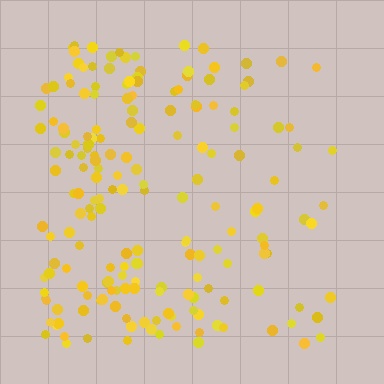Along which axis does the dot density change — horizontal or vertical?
Horizontal.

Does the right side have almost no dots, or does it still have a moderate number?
Still a moderate number, just noticeably fewer than the left.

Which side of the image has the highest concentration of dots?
The left.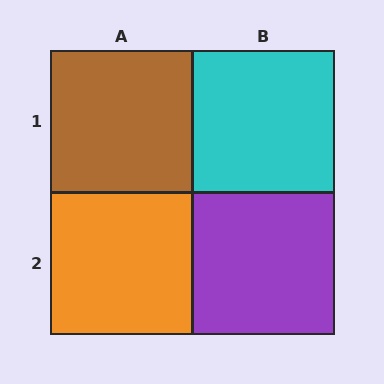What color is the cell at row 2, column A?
Orange.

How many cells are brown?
1 cell is brown.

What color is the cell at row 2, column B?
Purple.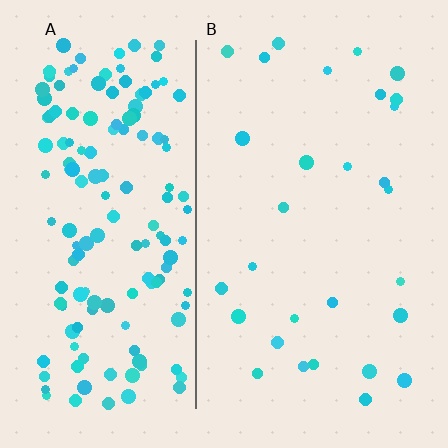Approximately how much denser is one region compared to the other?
Approximately 5.2× — region A over region B.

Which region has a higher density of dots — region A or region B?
A (the left).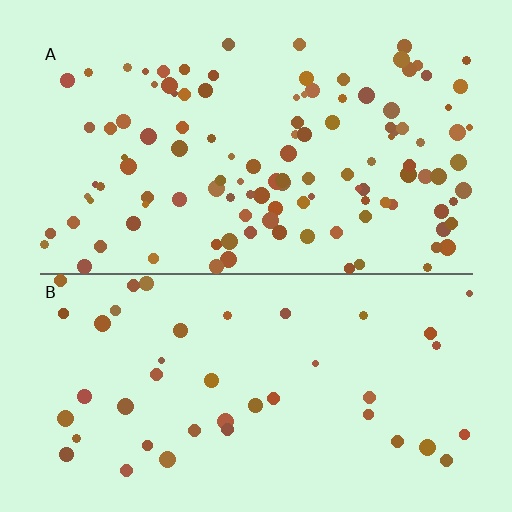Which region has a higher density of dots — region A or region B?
A (the top).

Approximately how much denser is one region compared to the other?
Approximately 2.7× — region A over region B.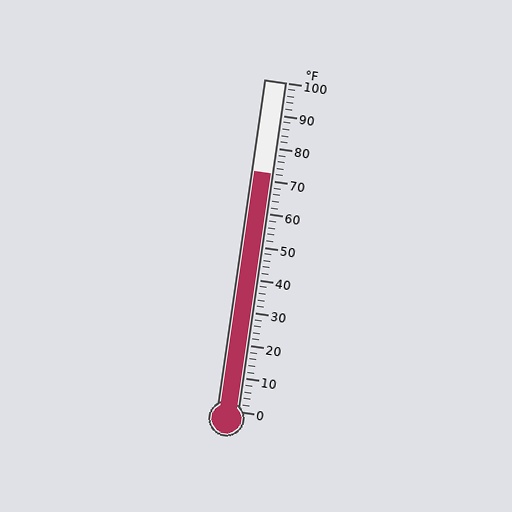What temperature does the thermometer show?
The thermometer shows approximately 72°F.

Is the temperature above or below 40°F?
The temperature is above 40°F.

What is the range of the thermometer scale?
The thermometer scale ranges from 0°F to 100°F.